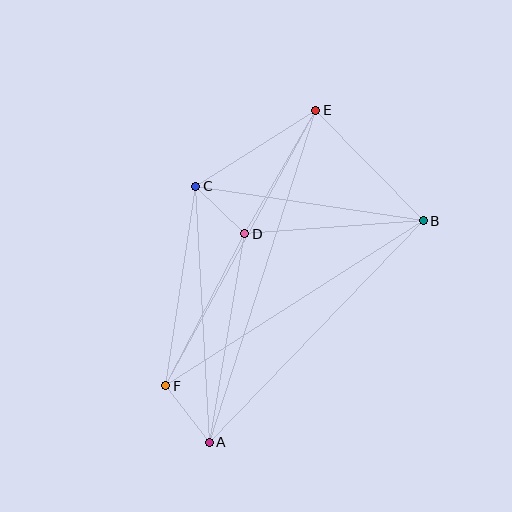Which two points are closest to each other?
Points C and D are closest to each other.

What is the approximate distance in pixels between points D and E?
The distance between D and E is approximately 142 pixels.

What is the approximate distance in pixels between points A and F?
The distance between A and F is approximately 71 pixels.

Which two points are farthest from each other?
Points A and E are farthest from each other.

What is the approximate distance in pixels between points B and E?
The distance between B and E is approximately 154 pixels.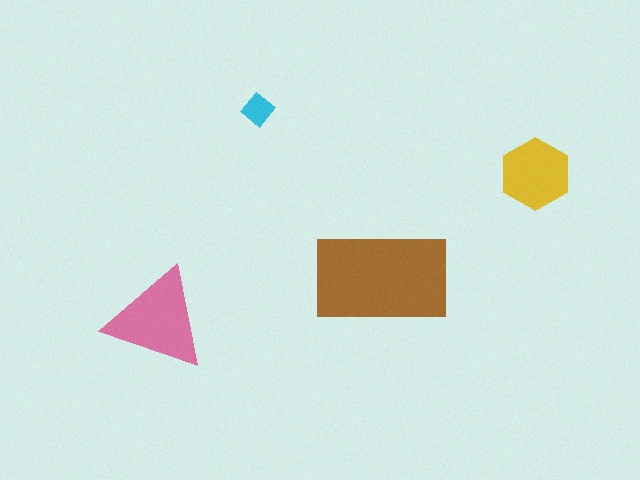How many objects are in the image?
There are 4 objects in the image.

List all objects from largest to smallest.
The brown rectangle, the pink triangle, the yellow hexagon, the cyan diamond.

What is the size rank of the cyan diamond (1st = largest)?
4th.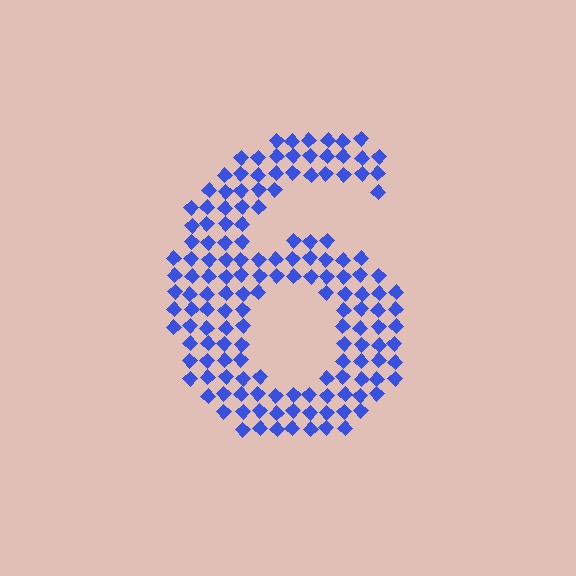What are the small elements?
The small elements are diamonds.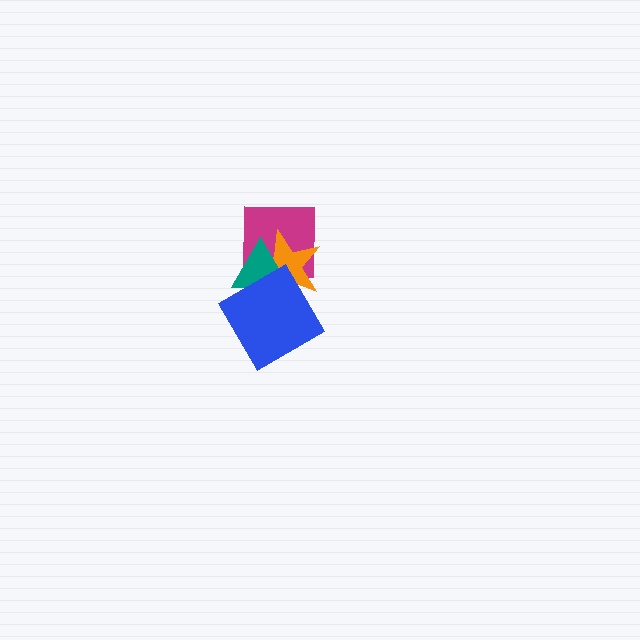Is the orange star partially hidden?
Yes, it is partially covered by another shape.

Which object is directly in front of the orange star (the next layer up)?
The teal triangle is directly in front of the orange star.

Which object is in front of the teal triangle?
The blue diamond is in front of the teal triangle.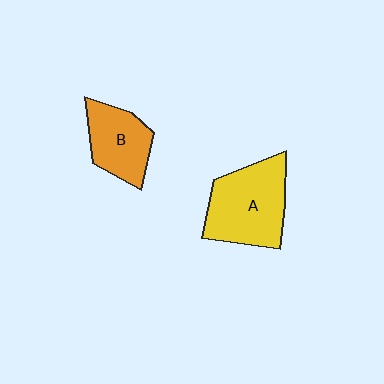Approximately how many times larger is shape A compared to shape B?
Approximately 1.5 times.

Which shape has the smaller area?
Shape B (orange).